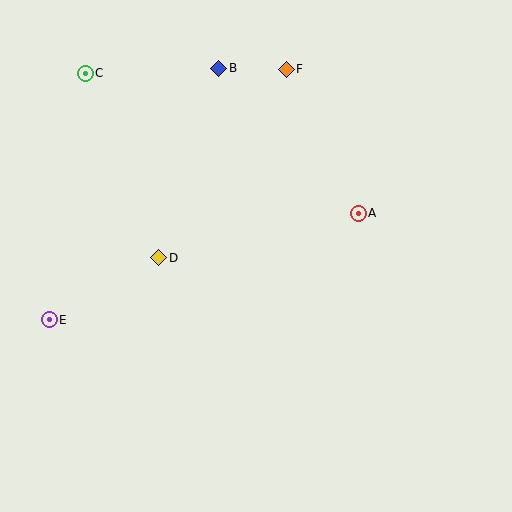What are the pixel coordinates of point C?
Point C is at (85, 73).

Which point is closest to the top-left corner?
Point C is closest to the top-left corner.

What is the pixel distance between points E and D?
The distance between E and D is 125 pixels.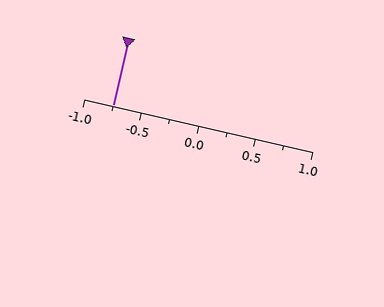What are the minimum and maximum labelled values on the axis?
The axis runs from -1.0 to 1.0.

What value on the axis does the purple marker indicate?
The marker indicates approximately -0.75.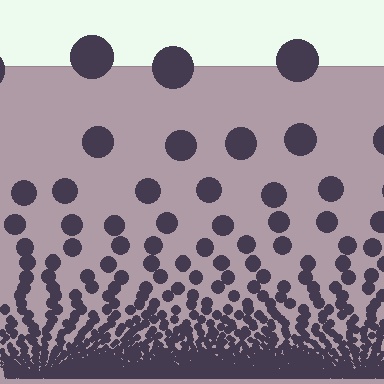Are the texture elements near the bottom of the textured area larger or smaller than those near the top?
Smaller. The gradient is inverted — elements near the bottom are smaller and denser.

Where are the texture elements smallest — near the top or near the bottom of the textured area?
Near the bottom.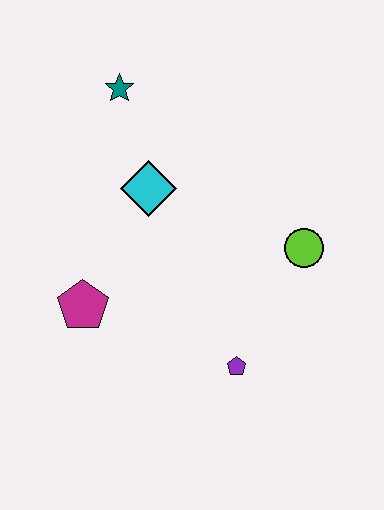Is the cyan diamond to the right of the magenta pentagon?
Yes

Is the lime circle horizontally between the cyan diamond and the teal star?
No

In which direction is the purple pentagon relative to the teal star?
The purple pentagon is below the teal star.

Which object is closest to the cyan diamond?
The teal star is closest to the cyan diamond.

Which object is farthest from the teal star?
The purple pentagon is farthest from the teal star.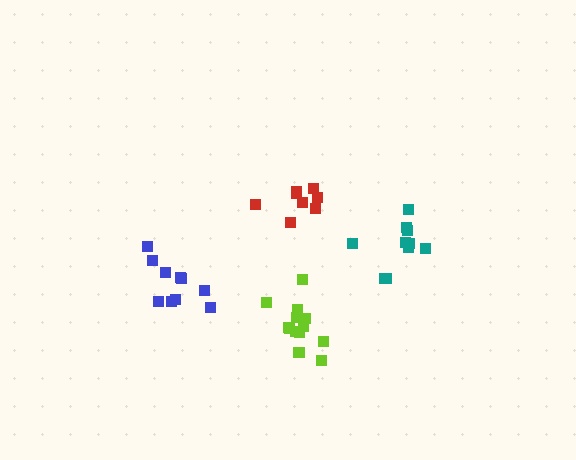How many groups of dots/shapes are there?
There are 4 groups.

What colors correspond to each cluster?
The clusters are colored: red, blue, teal, lime.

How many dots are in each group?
Group 1: 8 dots, Group 2: 10 dots, Group 3: 10 dots, Group 4: 13 dots (41 total).